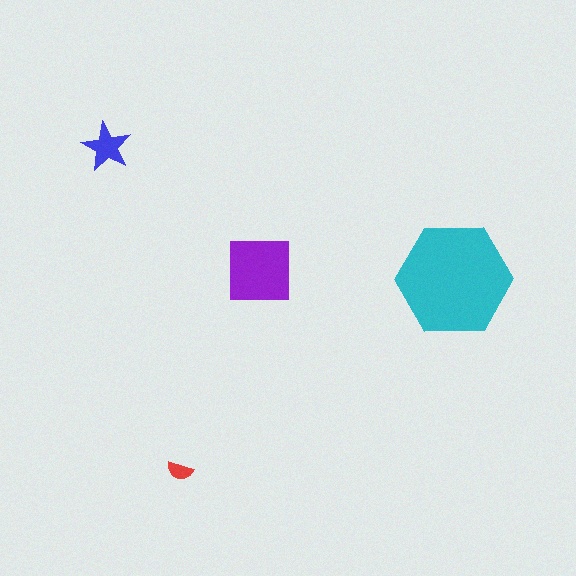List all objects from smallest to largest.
The red semicircle, the blue star, the purple square, the cyan hexagon.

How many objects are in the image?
There are 4 objects in the image.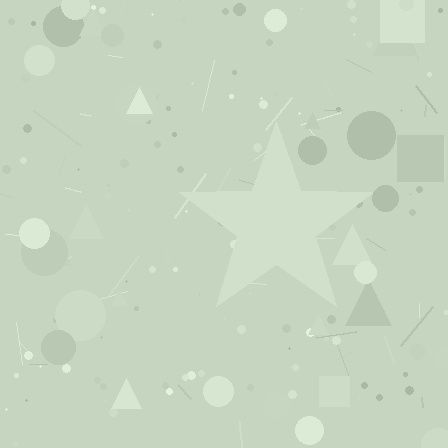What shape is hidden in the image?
A star is hidden in the image.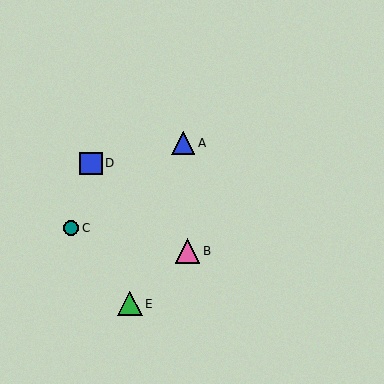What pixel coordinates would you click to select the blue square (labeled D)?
Click at (91, 163) to select the blue square D.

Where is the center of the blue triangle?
The center of the blue triangle is at (183, 143).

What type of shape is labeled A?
Shape A is a blue triangle.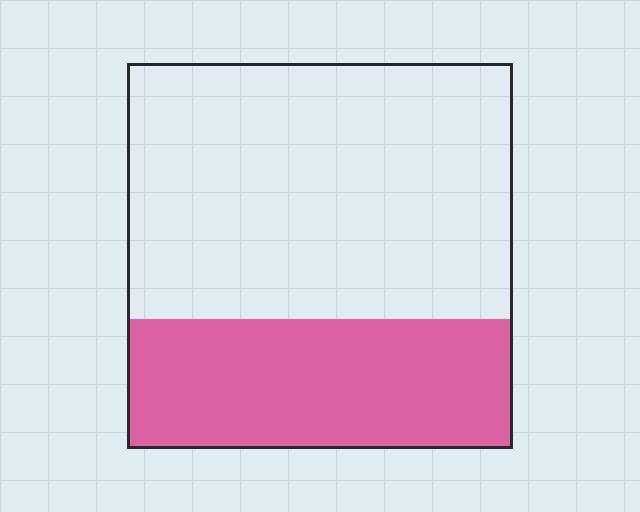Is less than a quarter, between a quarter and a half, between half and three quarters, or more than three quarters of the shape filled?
Between a quarter and a half.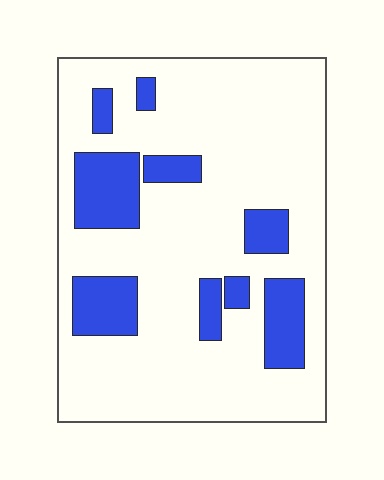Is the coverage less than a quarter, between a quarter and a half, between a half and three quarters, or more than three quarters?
Less than a quarter.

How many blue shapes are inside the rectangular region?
9.